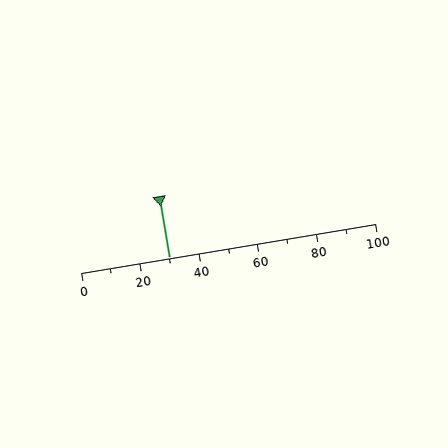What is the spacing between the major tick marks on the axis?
The major ticks are spaced 20 apart.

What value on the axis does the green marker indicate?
The marker indicates approximately 30.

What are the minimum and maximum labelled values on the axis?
The axis runs from 0 to 100.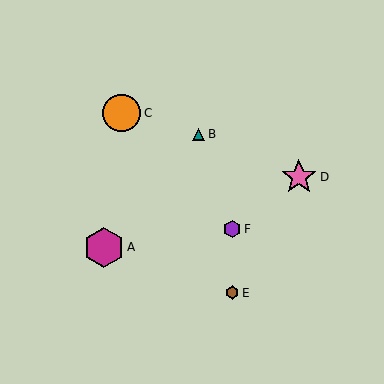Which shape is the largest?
The magenta hexagon (labeled A) is the largest.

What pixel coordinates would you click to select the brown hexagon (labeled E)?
Click at (232, 293) to select the brown hexagon E.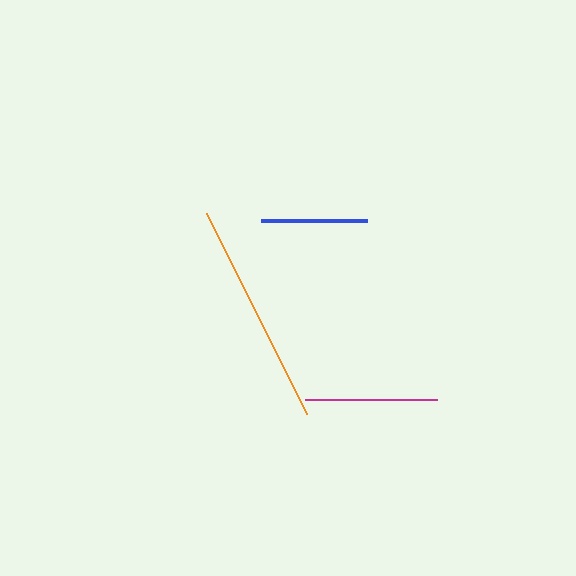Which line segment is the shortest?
The blue line is the shortest at approximately 106 pixels.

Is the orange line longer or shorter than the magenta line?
The orange line is longer than the magenta line.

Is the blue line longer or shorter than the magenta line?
The magenta line is longer than the blue line.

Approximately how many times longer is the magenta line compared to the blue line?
The magenta line is approximately 1.2 times the length of the blue line.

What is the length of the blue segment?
The blue segment is approximately 106 pixels long.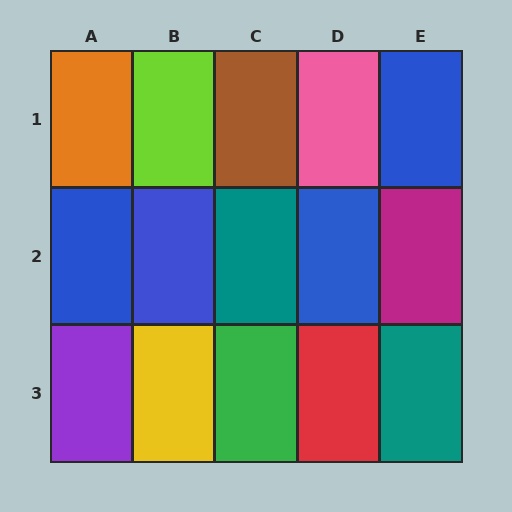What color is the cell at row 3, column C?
Green.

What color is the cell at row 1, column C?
Brown.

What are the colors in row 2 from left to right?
Blue, blue, teal, blue, magenta.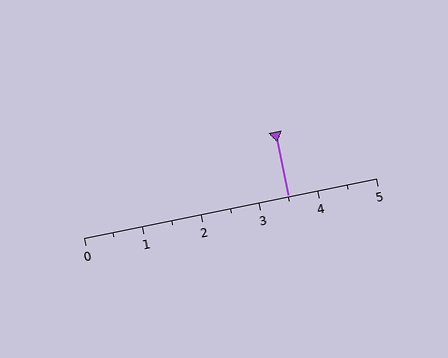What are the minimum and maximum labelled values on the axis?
The axis runs from 0 to 5.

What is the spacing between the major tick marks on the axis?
The major ticks are spaced 1 apart.